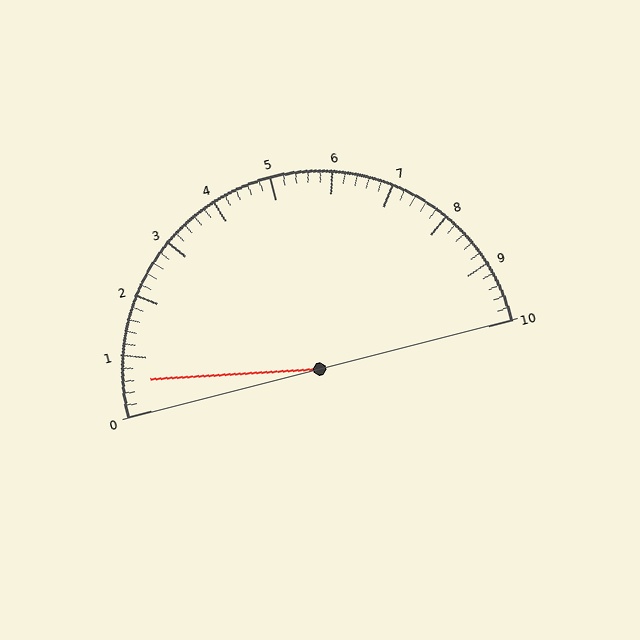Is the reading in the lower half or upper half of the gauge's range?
The reading is in the lower half of the range (0 to 10).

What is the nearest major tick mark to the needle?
The nearest major tick mark is 1.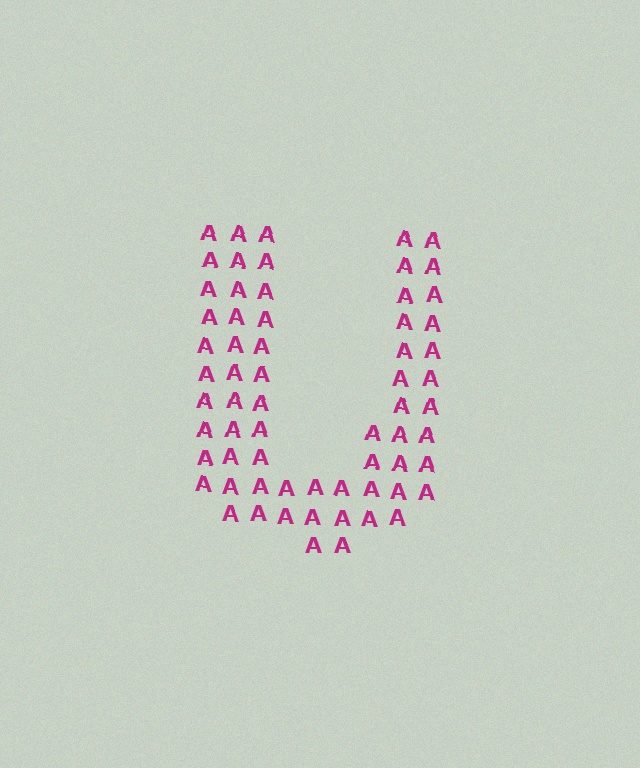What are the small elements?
The small elements are letter A's.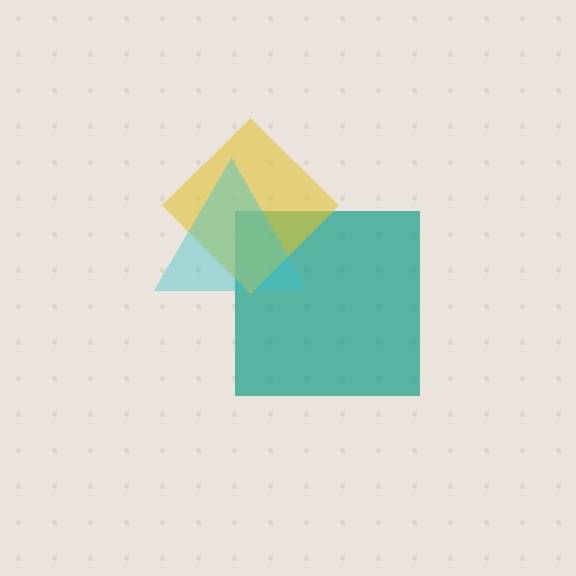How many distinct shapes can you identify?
There are 3 distinct shapes: a teal square, a yellow diamond, a cyan triangle.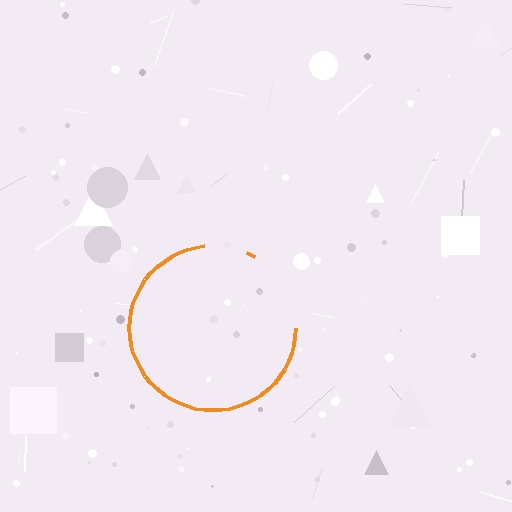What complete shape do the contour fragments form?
The contour fragments form a circle.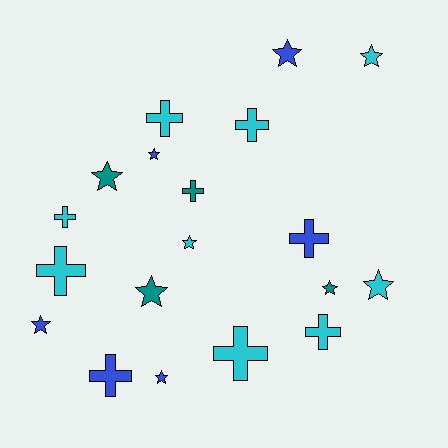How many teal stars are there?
There are 3 teal stars.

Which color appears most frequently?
Cyan, with 9 objects.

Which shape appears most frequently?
Star, with 10 objects.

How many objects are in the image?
There are 19 objects.